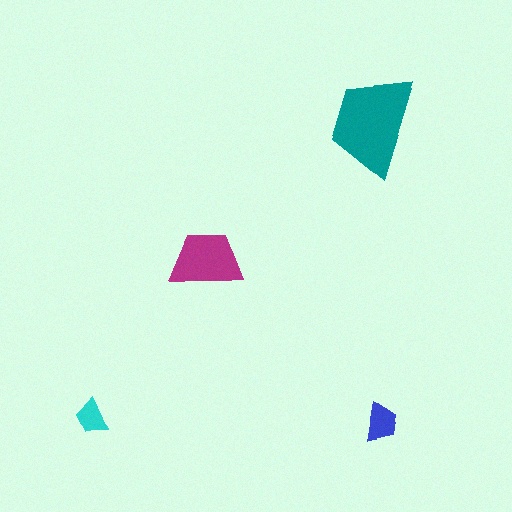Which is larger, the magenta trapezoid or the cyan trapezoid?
The magenta one.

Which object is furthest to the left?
The cyan trapezoid is leftmost.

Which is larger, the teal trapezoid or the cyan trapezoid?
The teal one.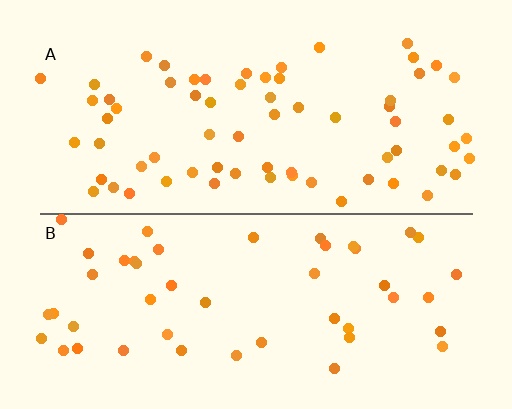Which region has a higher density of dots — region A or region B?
A (the top).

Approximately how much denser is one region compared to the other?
Approximately 1.4× — region A over region B.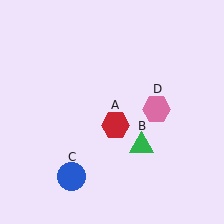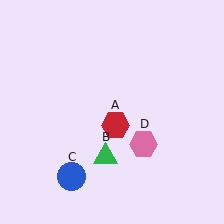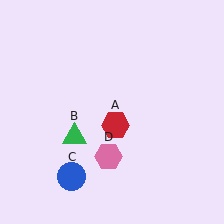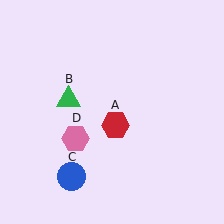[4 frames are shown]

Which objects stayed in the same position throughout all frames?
Red hexagon (object A) and blue circle (object C) remained stationary.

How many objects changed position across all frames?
2 objects changed position: green triangle (object B), pink hexagon (object D).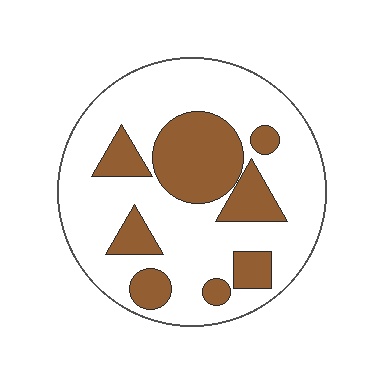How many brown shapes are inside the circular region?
8.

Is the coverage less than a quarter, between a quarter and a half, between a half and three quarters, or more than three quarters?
Between a quarter and a half.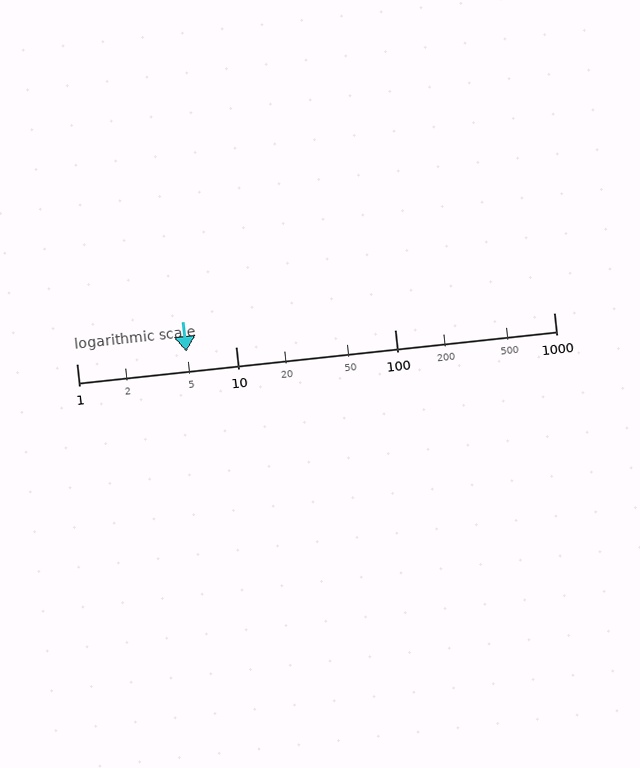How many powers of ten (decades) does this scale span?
The scale spans 3 decades, from 1 to 1000.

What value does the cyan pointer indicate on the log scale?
The pointer indicates approximately 4.9.